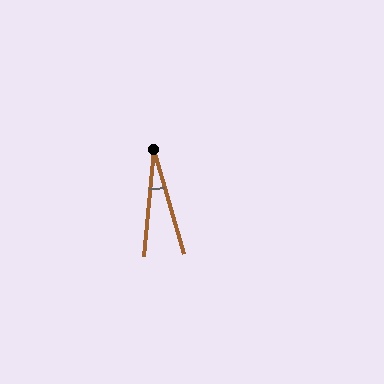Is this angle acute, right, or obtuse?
It is acute.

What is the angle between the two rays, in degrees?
Approximately 22 degrees.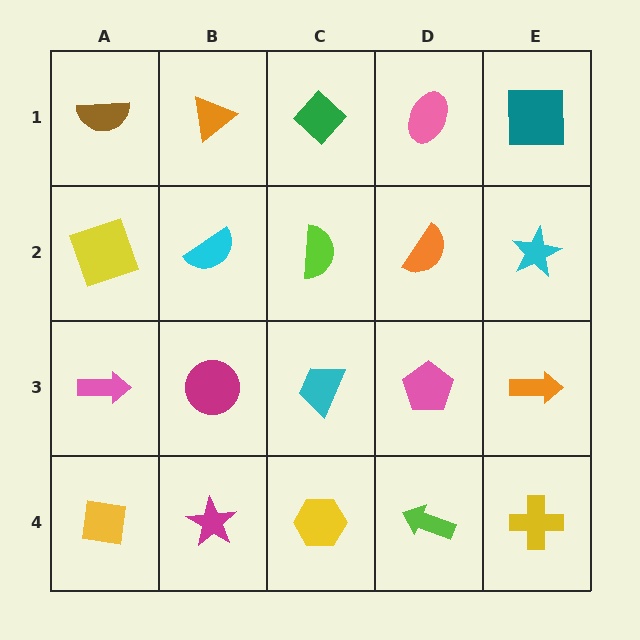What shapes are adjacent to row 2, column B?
An orange triangle (row 1, column B), a magenta circle (row 3, column B), a yellow square (row 2, column A), a lime semicircle (row 2, column C).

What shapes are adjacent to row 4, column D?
A pink pentagon (row 3, column D), a yellow hexagon (row 4, column C), a yellow cross (row 4, column E).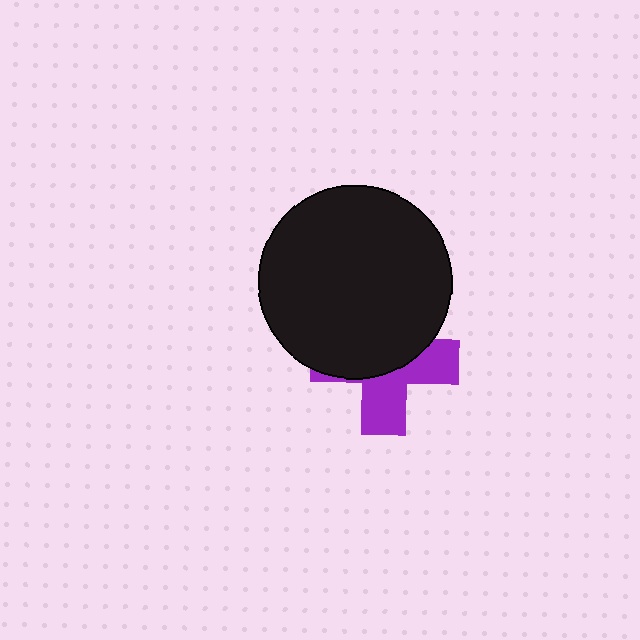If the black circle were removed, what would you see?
You would see the complete purple cross.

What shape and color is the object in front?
The object in front is a black circle.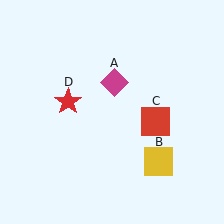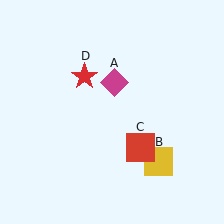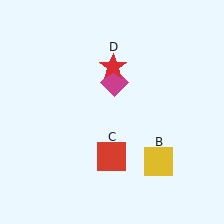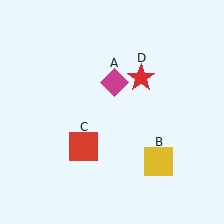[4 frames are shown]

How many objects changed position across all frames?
2 objects changed position: red square (object C), red star (object D).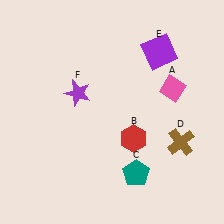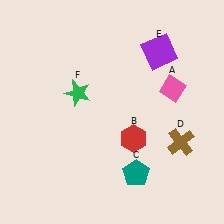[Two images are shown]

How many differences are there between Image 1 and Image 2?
There is 1 difference between the two images.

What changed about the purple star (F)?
In Image 1, F is purple. In Image 2, it changed to green.